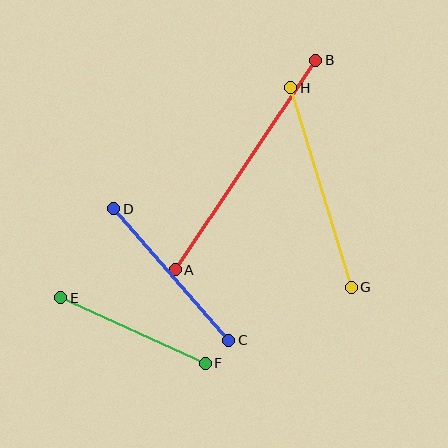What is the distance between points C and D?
The distance is approximately 175 pixels.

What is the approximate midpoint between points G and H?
The midpoint is at approximately (321, 188) pixels.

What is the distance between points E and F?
The distance is approximately 159 pixels.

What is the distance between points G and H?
The distance is approximately 208 pixels.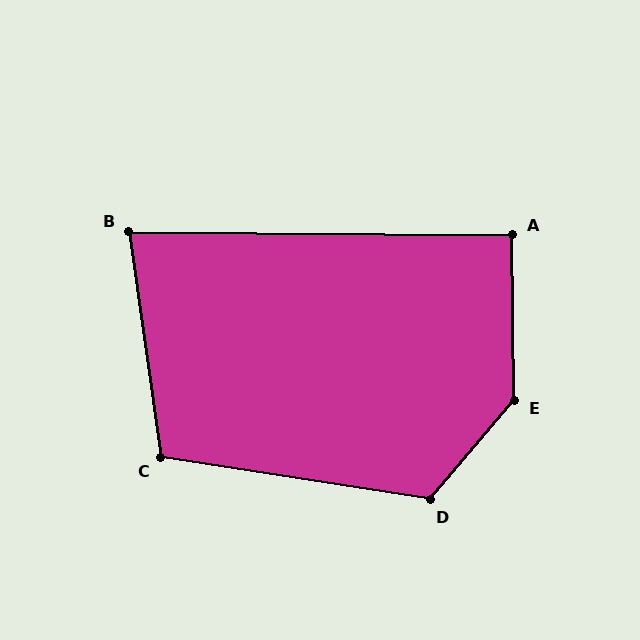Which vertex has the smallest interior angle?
B, at approximately 82 degrees.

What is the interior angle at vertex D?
Approximately 122 degrees (obtuse).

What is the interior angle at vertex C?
Approximately 107 degrees (obtuse).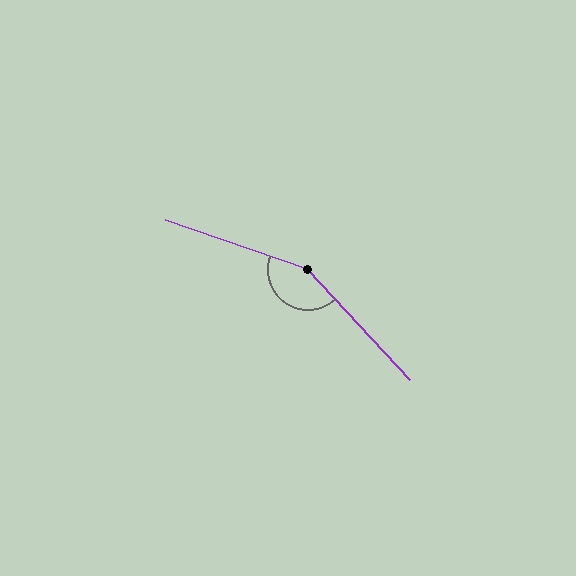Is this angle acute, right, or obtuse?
It is obtuse.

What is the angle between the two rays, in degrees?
Approximately 152 degrees.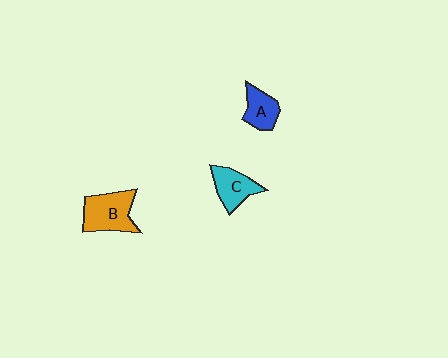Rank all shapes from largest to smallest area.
From largest to smallest: B (orange), C (cyan), A (blue).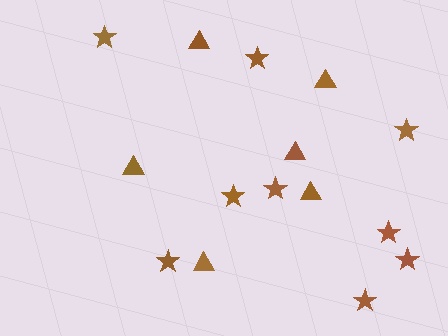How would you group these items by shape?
There are 2 groups: one group of triangles (6) and one group of stars (9).